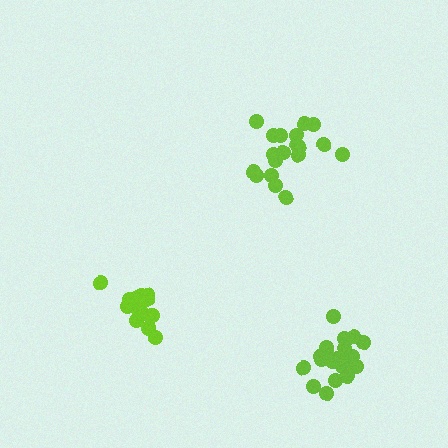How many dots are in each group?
Group 1: 19 dots, Group 2: 18 dots, Group 3: 15 dots (52 total).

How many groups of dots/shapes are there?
There are 3 groups.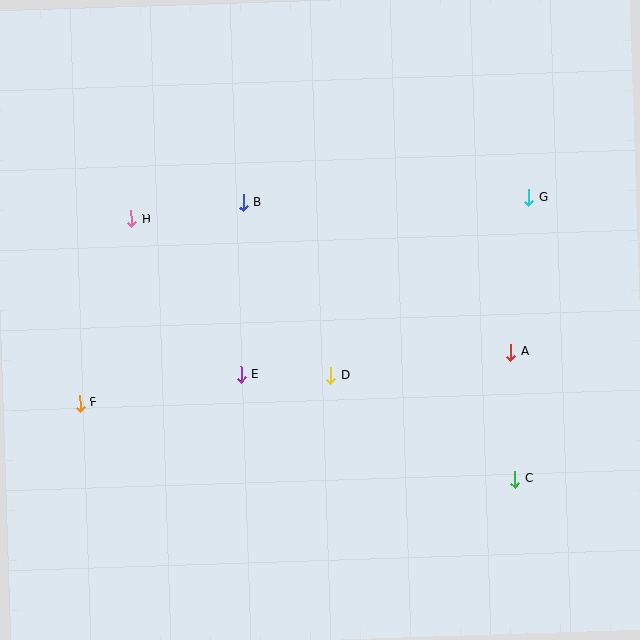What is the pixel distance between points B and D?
The distance between B and D is 194 pixels.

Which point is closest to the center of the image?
Point D at (330, 375) is closest to the center.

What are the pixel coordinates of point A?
Point A is at (511, 352).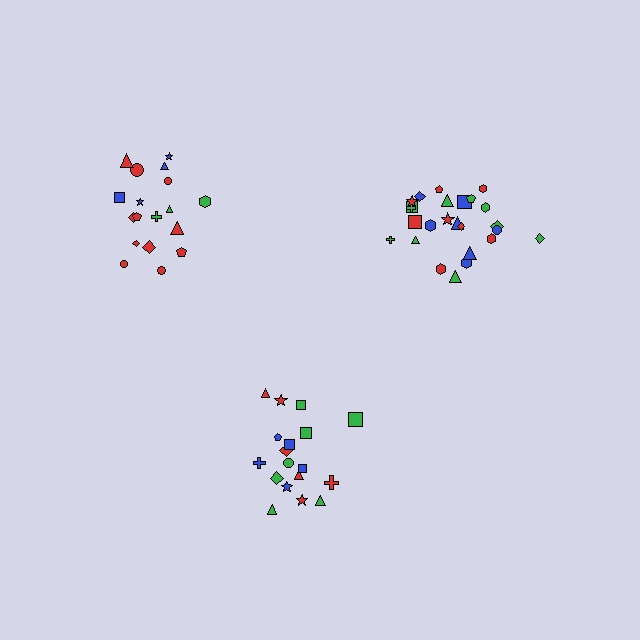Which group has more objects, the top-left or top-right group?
The top-right group.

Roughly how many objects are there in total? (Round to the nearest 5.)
Roughly 60 objects in total.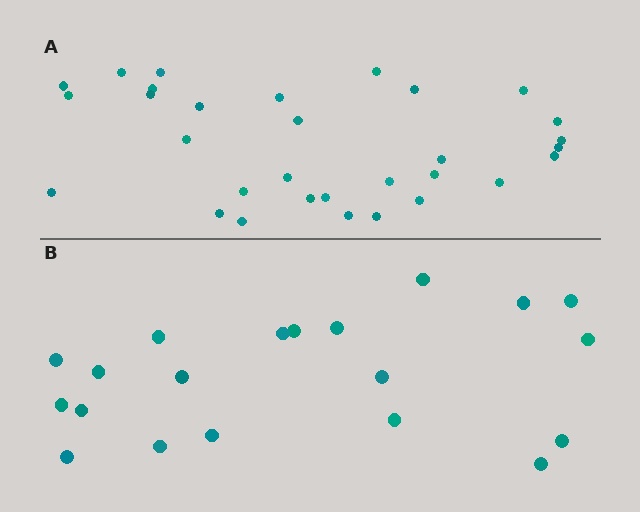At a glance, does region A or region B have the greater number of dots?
Region A (the top region) has more dots.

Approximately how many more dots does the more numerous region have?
Region A has roughly 12 or so more dots than region B.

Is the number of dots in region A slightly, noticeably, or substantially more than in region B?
Region A has substantially more. The ratio is roughly 1.6 to 1.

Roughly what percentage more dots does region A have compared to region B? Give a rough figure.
About 55% more.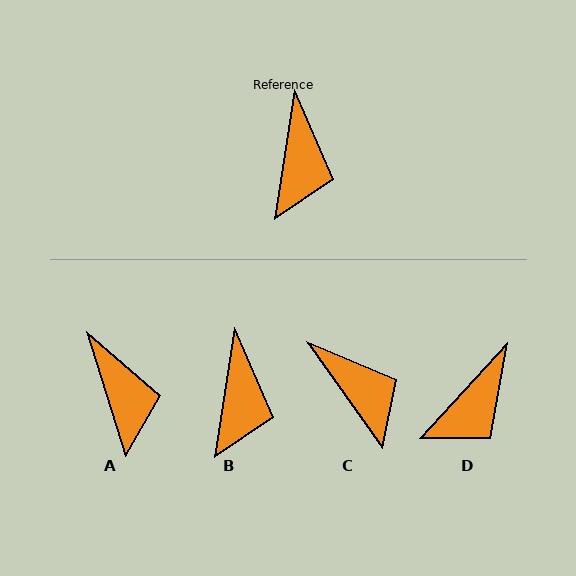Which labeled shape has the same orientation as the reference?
B.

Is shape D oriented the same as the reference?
No, it is off by about 34 degrees.